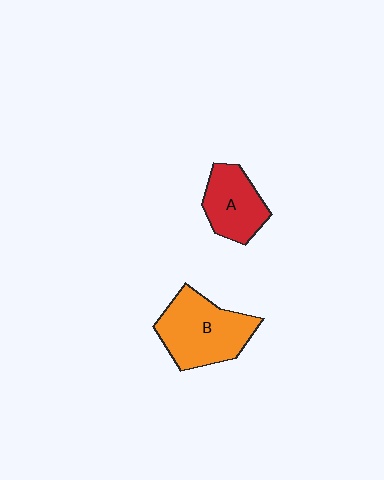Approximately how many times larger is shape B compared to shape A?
Approximately 1.5 times.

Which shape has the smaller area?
Shape A (red).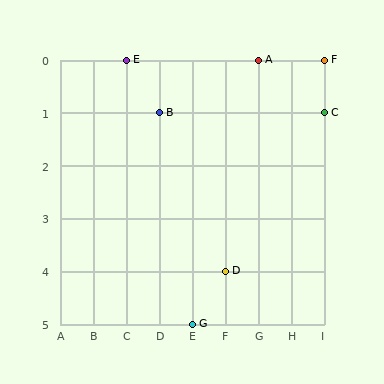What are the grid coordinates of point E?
Point E is at grid coordinates (C, 0).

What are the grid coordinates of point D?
Point D is at grid coordinates (F, 4).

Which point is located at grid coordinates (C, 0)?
Point E is at (C, 0).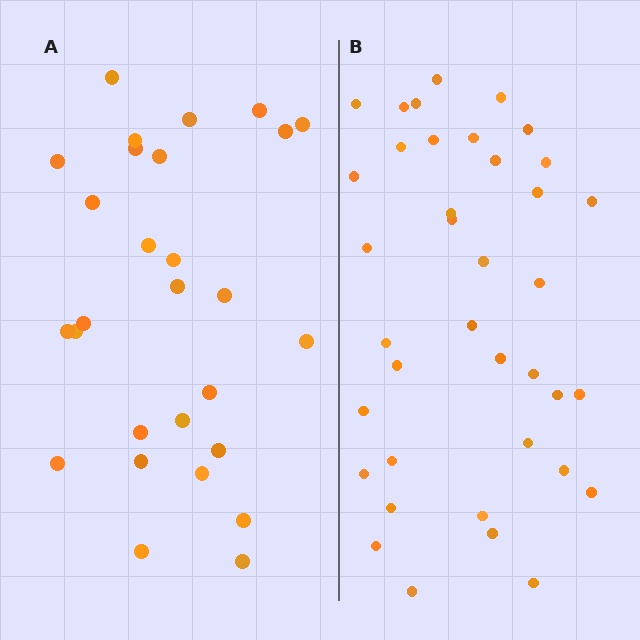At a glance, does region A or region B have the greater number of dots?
Region B (the right region) has more dots.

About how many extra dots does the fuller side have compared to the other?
Region B has roughly 10 or so more dots than region A.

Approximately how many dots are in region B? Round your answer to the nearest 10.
About 40 dots. (The exact count is 38, which rounds to 40.)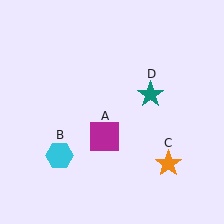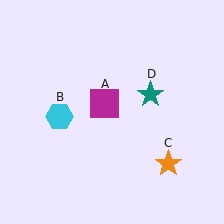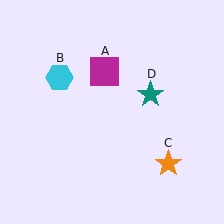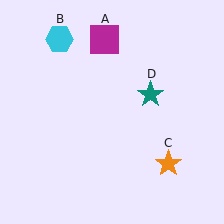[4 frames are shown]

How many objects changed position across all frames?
2 objects changed position: magenta square (object A), cyan hexagon (object B).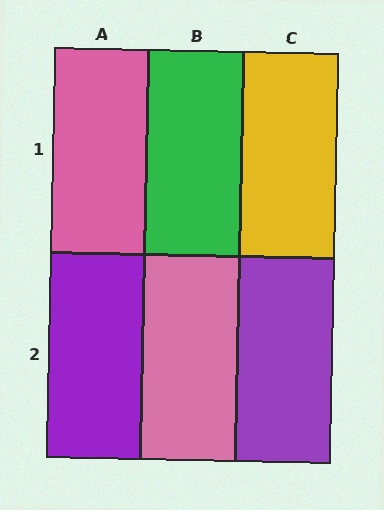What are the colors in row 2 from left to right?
Purple, pink, purple.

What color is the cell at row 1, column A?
Pink.